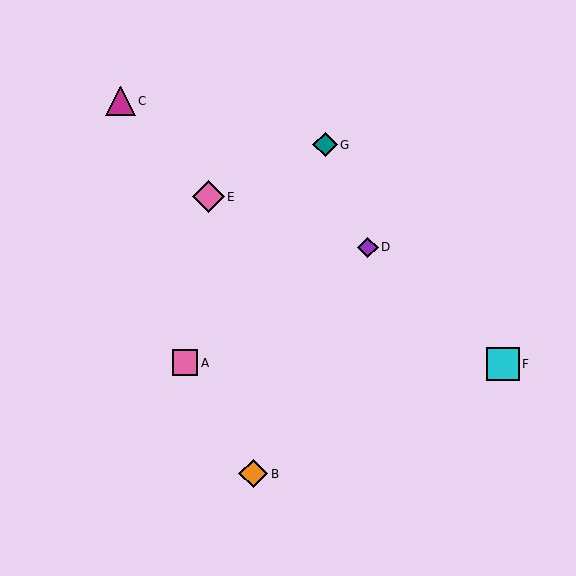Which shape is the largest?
The cyan square (labeled F) is the largest.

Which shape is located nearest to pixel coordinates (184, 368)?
The pink square (labeled A) at (185, 363) is nearest to that location.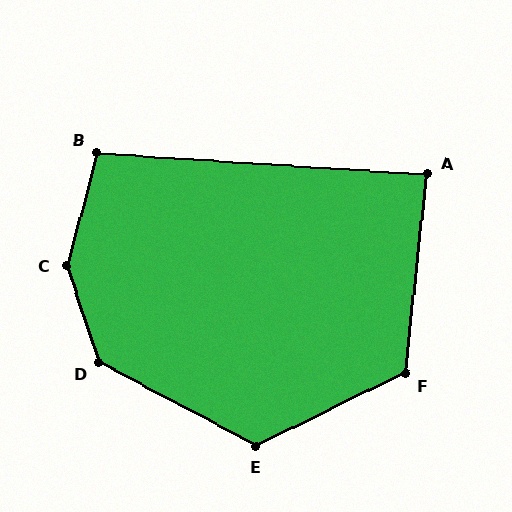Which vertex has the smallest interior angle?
A, at approximately 87 degrees.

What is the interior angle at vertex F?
Approximately 122 degrees (obtuse).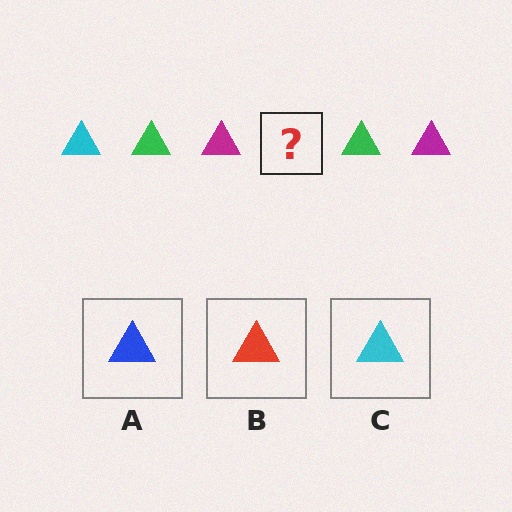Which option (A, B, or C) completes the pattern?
C.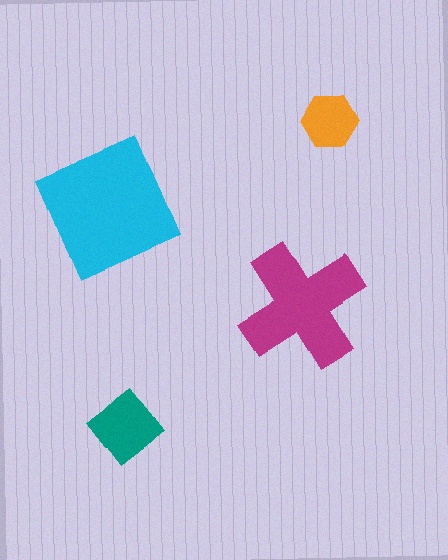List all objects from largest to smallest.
The cyan square, the magenta cross, the teal diamond, the orange hexagon.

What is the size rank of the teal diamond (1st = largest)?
3rd.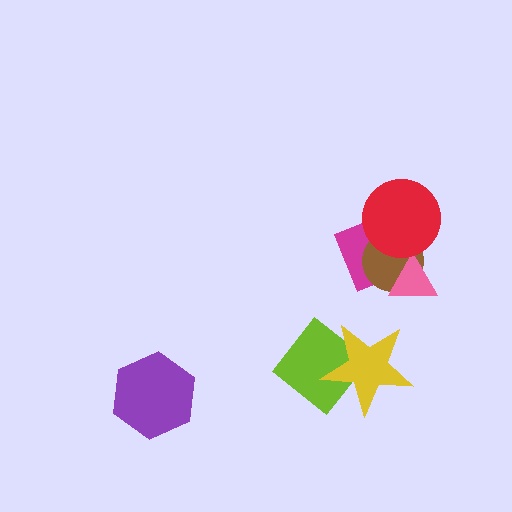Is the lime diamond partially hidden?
Yes, it is partially covered by another shape.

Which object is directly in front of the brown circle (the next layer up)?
The pink triangle is directly in front of the brown circle.